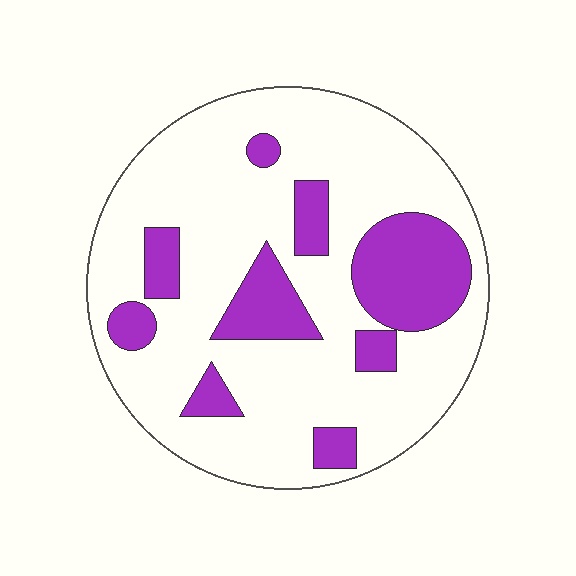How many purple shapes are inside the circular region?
9.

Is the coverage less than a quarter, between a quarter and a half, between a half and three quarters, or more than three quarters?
Less than a quarter.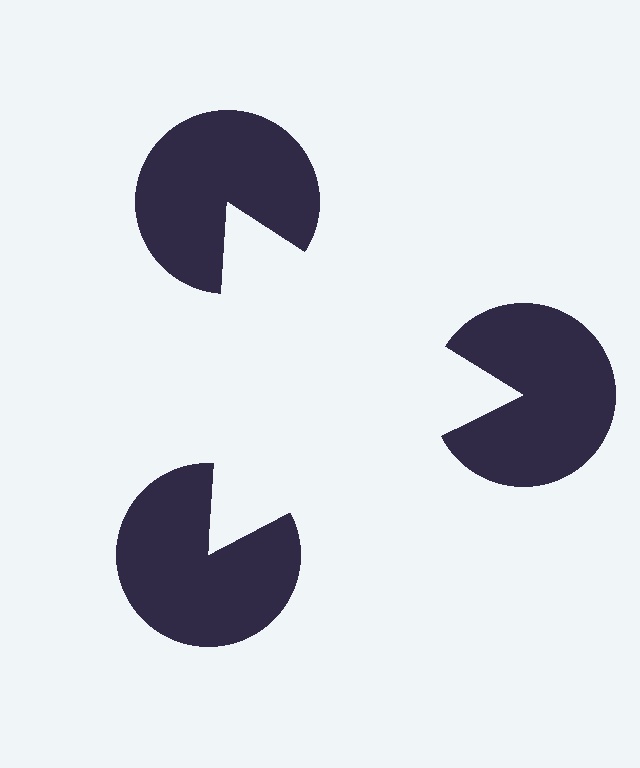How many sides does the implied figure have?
3 sides.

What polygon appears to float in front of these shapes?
An illusory triangle — its edges are inferred from the aligned wedge cuts in the pac-man discs, not physically drawn.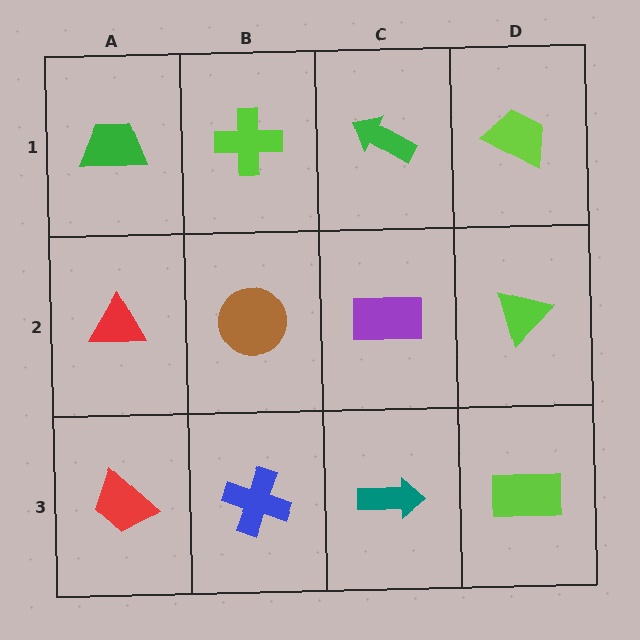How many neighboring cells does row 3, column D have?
2.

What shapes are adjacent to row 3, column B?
A brown circle (row 2, column B), a red trapezoid (row 3, column A), a teal arrow (row 3, column C).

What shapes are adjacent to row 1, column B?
A brown circle (row 2, column B), a green trapezoid (row 1, column A), a green arrow (row 1, column C).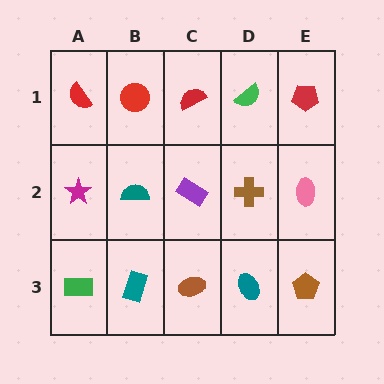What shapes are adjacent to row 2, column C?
A red semicircle (row 1, column C), a brown ellipse (row 3, column C), a teal semicircle (row 2, column B), a brown cross (row 2, column D).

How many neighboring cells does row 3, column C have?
3.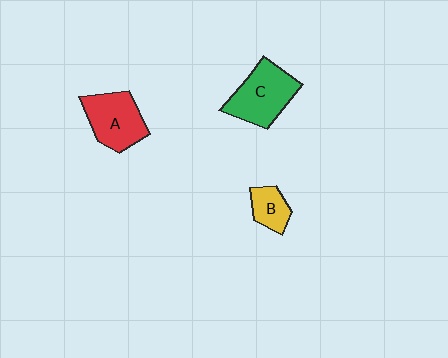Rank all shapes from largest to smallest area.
From largest to smallest: C (green), A (red), B (yellow).